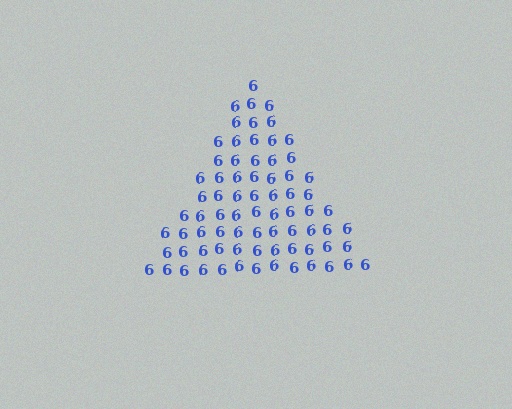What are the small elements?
The small elements are digit 6's.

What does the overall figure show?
The overall figure shows a triangle.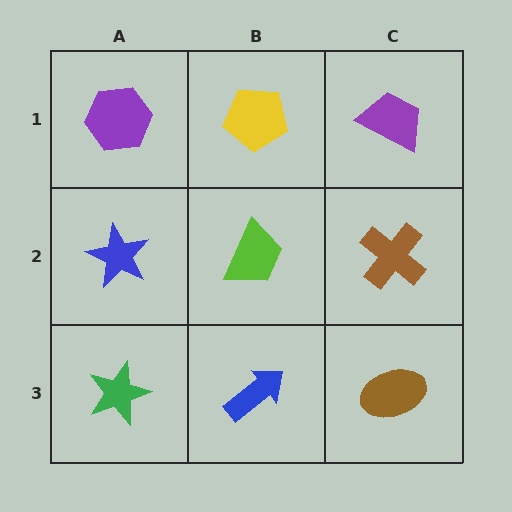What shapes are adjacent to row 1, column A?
A blue star (row 2, column A), a yellow pentagon (row 1, column B).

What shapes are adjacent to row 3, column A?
A blue star (row 2, column A), a blue arrow (row 3, column B).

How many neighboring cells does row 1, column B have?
3.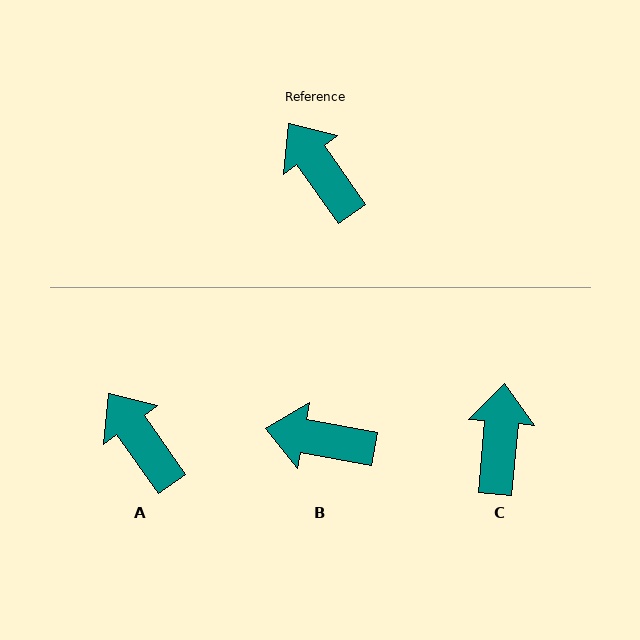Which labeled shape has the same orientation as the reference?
A.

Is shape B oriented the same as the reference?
No, it is off by about 44 degrees.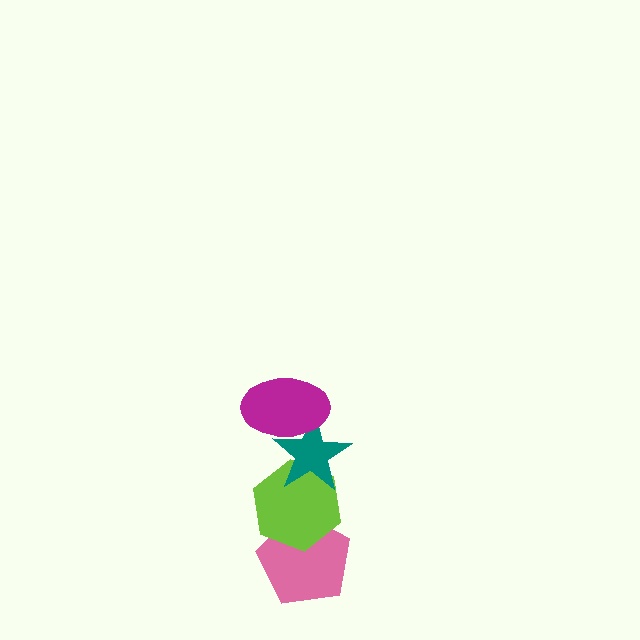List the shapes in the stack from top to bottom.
From top to bottom: the magenta ellipse, the teal star, the lime hexagon, the pink pentagon.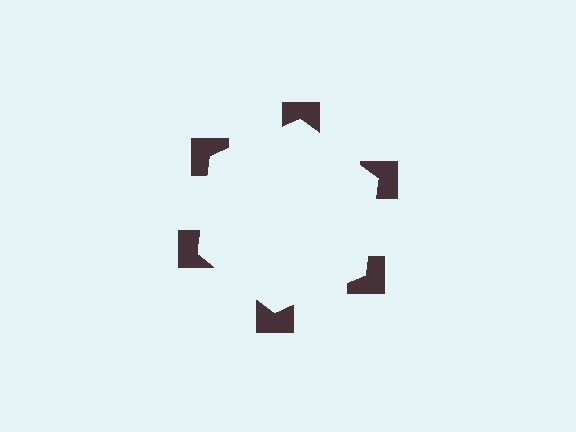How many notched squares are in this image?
There are 6 — one at each vertex of the illusory hexagon.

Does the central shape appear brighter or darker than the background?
It typically appears slightly brighter than the background, even though no actual brightness change is drawn.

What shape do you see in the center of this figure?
An illusory hexagon — its edges are inferred from the aligned wedge cuts in the notched squares, not physically drawn.